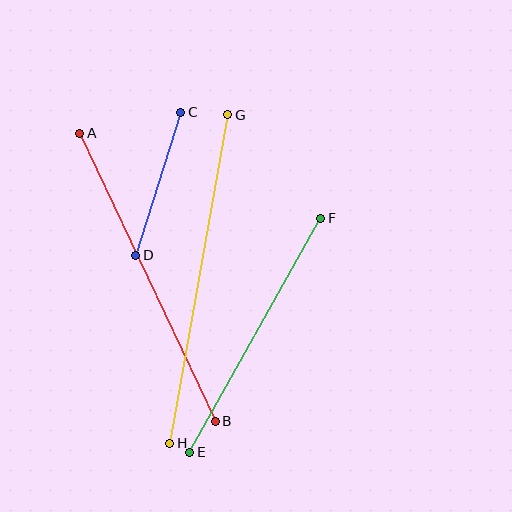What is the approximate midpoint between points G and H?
The midpoint is at approximately (199, 279) pixels.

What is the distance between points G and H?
The distance is approximately 334 pixels.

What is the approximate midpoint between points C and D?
The midpoint is at approximately (158, 184) pixels.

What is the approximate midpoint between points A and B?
The midpoint is at approximately (147, 277) pixels.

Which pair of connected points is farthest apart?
Points G and H are farthest apart.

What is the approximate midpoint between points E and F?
The midpoint is at approximately (255, 335) pixels.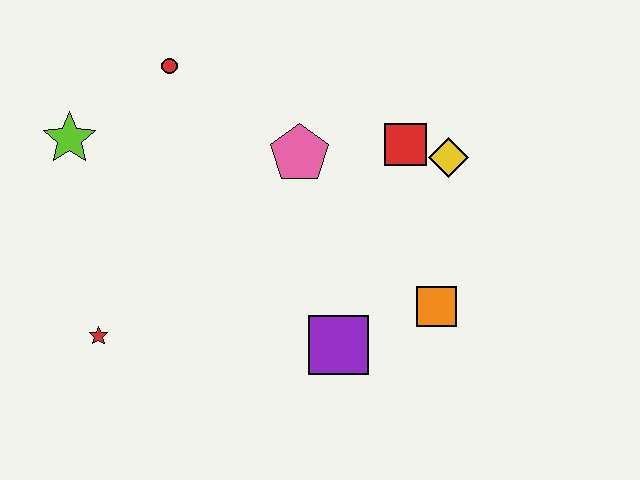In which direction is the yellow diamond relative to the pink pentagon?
The yellow diamond is to the right of the pink pentagon.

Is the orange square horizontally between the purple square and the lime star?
No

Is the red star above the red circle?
No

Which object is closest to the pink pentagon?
The red square is closest to the pink pentagon.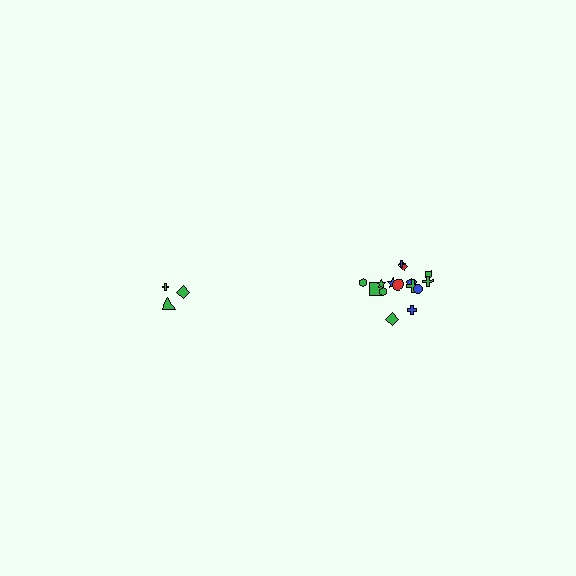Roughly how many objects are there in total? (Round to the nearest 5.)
Roughly 20 objects in total.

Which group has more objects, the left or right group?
The right group.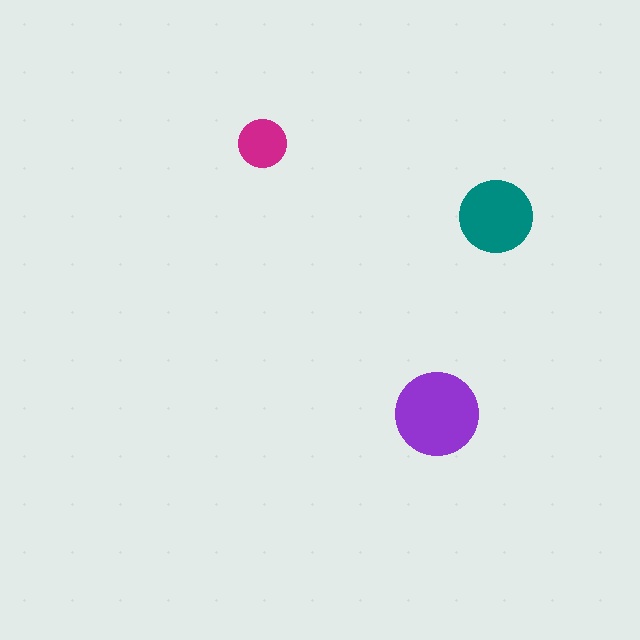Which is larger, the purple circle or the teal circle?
The purple one.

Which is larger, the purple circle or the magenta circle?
The purple one.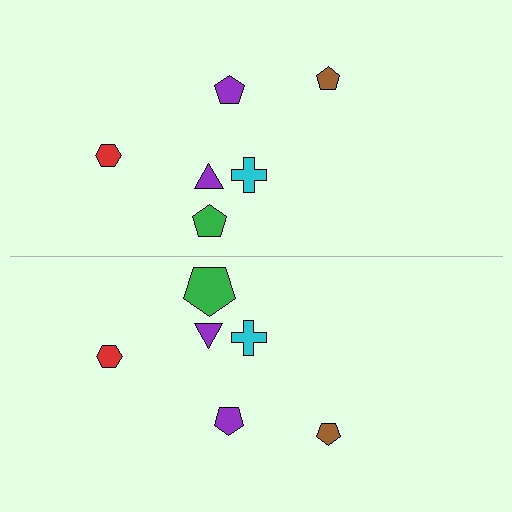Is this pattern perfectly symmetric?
No, the pattern is not perfectly symmetric. The green pentagon on the bottom side has a different size than its mirror counterpart.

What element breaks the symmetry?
The green pentagon on the bottom side has a different size than its mirror counterpart.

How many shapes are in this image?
There are 12 shapes in this image.